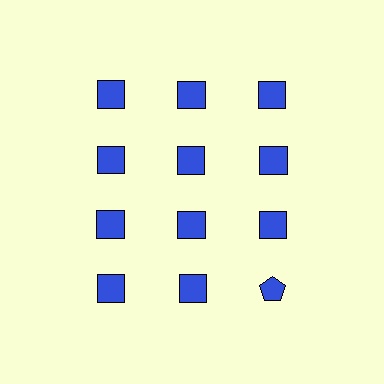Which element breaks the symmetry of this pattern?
The blue pentagon in the fourth row, center column breaks the symmetry. All other shapes are blue squares.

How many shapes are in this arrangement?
There are 12 shapes arranged in a grid pattern.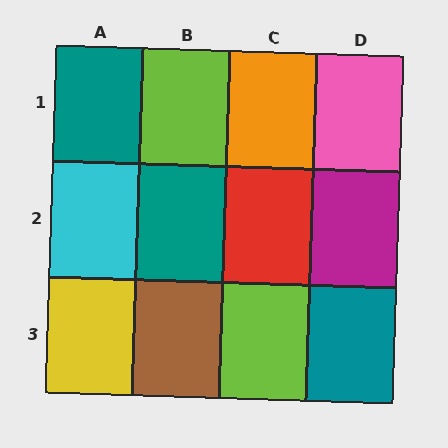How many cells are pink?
1 cell is pink.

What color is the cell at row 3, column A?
Yellow.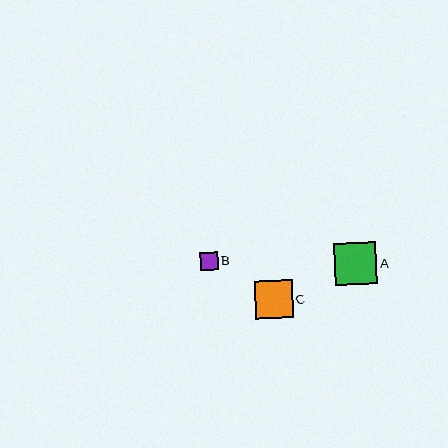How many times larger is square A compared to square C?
Square A is approximately 1.1 times the size of square C.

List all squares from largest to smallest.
From largest to smallest: A, C, B.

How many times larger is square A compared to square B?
Square A is approximately 2.4 times the size of square B.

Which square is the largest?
Square A is the largest with a size of approximately 42 pixels.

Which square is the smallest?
Square B is the smallest with a size of approximately 17 pixels.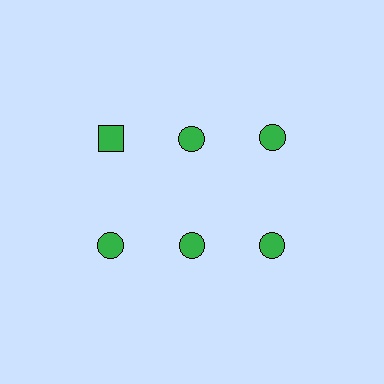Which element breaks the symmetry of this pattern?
The green square in the top row, leftmost column breaks the symmetry. All other shapes are green circles.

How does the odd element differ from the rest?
It has a different shape: square instead of circle.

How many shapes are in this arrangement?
There are 6 shapes arranged in a grid pattern.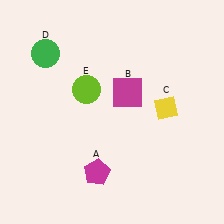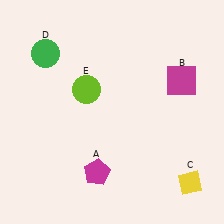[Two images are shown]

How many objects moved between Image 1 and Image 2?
2 objects moved between the two images.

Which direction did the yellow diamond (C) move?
The yellow diamond (C) moved down.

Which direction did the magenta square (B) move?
The magenta square (B) moved right.